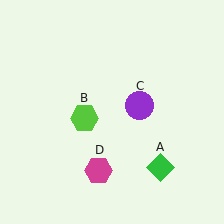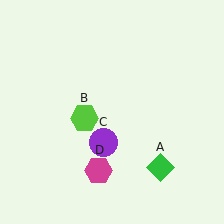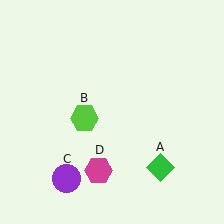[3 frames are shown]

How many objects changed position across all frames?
1 object changed position: purple circle (object C).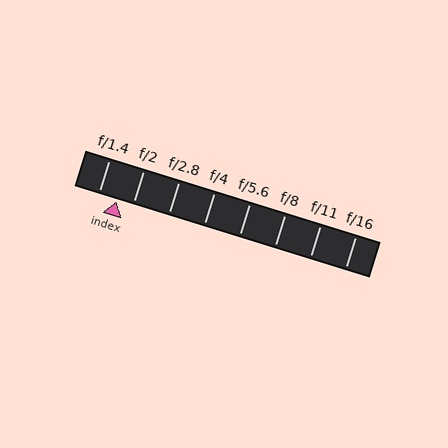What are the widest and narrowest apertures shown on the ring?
The widest aperture shown is f/1.4 and the narrowest is f/16.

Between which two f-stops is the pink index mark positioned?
The index mark is between f/1.4 and f/2.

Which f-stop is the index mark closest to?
The index mark is closest to f/2.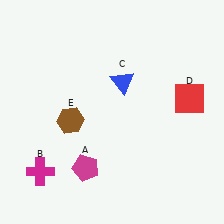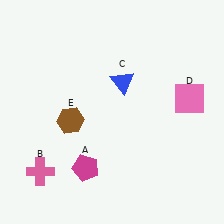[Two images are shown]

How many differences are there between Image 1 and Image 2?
There are 2 differences between the two images.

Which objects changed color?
B changed from magenta to pink. D changed from red to pink.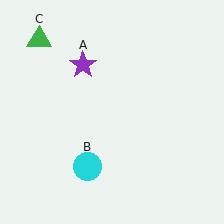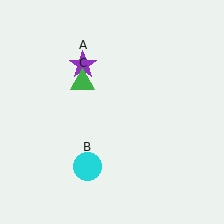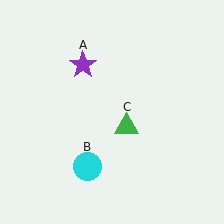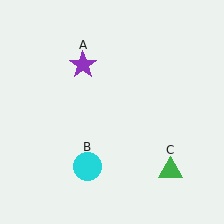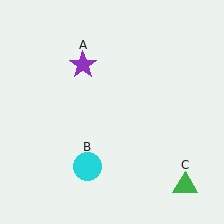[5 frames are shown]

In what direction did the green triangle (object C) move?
The green triangle (object C) moved down and to the right.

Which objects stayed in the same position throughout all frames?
Purple star (object A) and cyan circle (object B) remained stationary.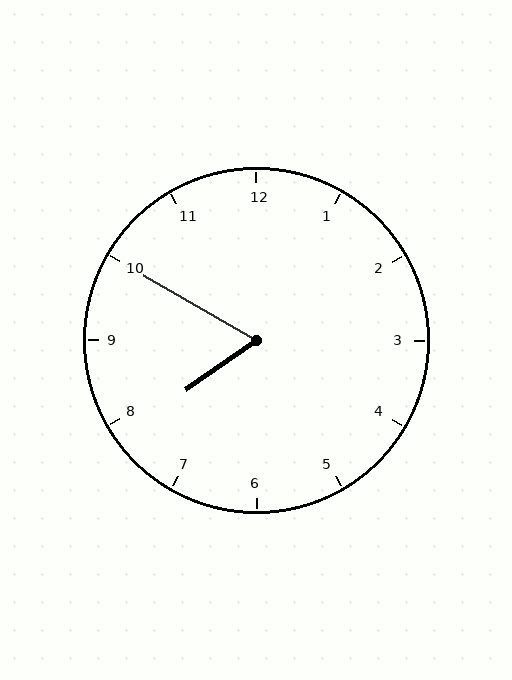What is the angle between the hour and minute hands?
Approximately 65 degrees.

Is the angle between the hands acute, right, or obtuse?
It is acute.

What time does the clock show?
7:50.